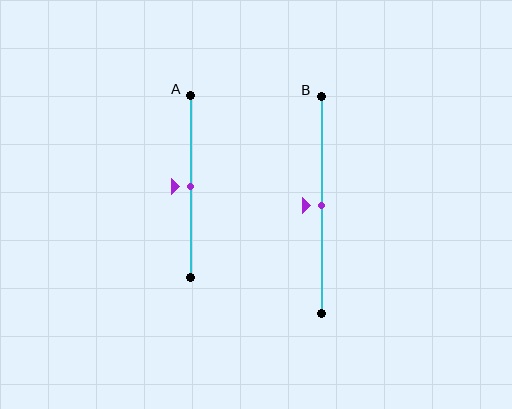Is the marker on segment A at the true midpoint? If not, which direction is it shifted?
Yes, the marker on segment A is at the true midpoint.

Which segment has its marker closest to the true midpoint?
Segment A has its marker closest to the true midpoint.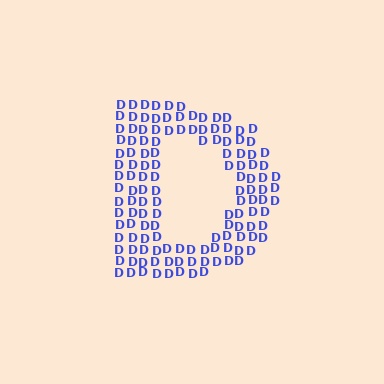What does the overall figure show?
The overall figure shows the letter D.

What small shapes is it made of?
It is made of small letter D's.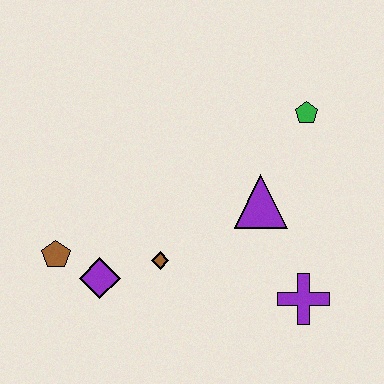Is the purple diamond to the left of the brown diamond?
Yes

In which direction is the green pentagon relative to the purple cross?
The green pentagon is above the purple cross.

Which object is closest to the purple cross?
The purple triangle is closest to the purple cross.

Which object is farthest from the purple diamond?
The green pentagon is farthest from the purple diamond.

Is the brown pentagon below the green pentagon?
Yes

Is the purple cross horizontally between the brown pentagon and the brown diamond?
No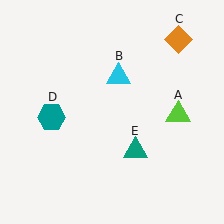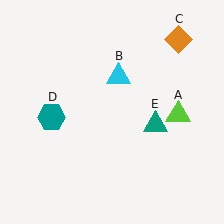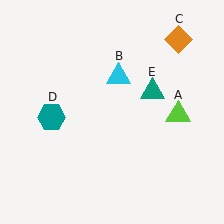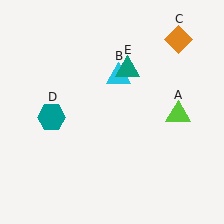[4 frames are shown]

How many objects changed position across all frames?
1 object changed position: teal triangle (object E).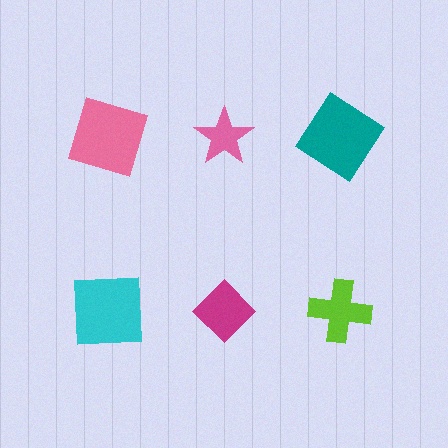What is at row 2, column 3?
A lime cross.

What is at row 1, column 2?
A pink star.